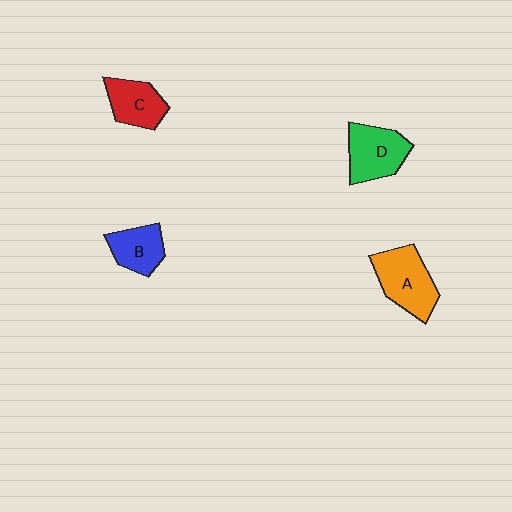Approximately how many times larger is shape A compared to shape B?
Approximately 1.5 times.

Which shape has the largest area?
Shape A (orange).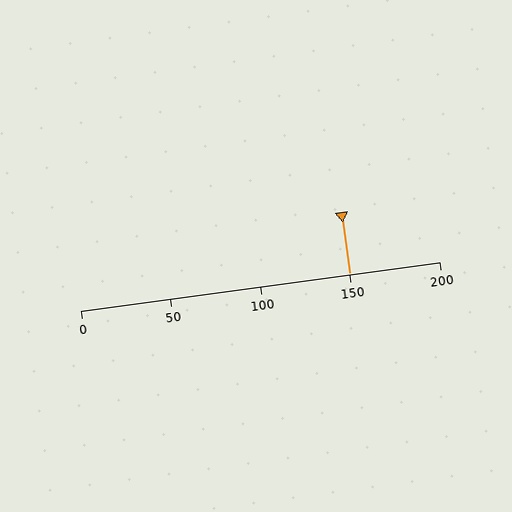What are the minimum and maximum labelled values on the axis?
The axis runs from 0 to 200.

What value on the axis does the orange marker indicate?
The marker indicates approximately 150.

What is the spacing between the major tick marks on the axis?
The major ticks are spaced 50 apart.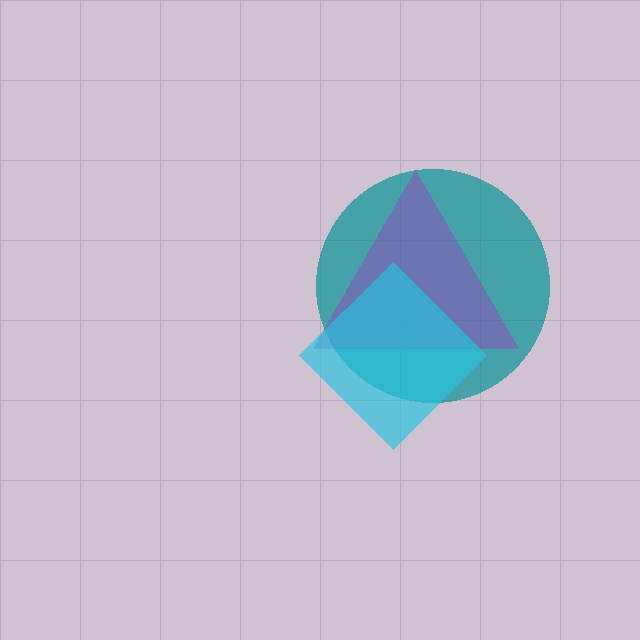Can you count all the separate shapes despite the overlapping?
Yes, there are 3 separate shapes.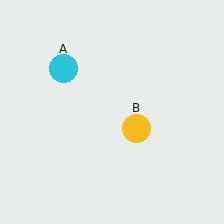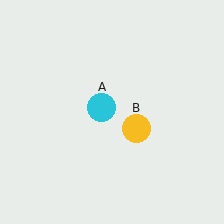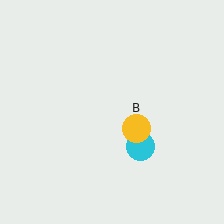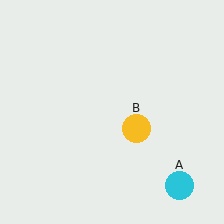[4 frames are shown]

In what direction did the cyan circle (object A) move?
The cyan circle (object A) moved down and to the right.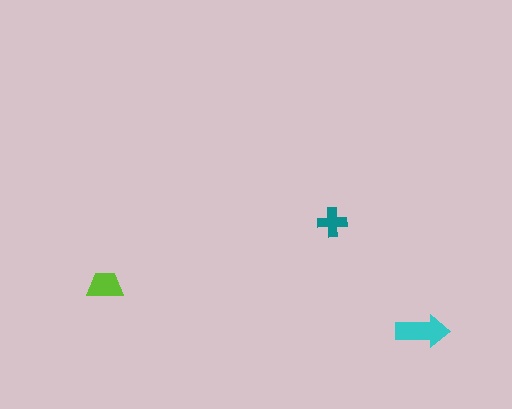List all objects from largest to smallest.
The cyan arrow, the lime trapezoid, the teal cross.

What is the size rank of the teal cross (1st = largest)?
3rd.